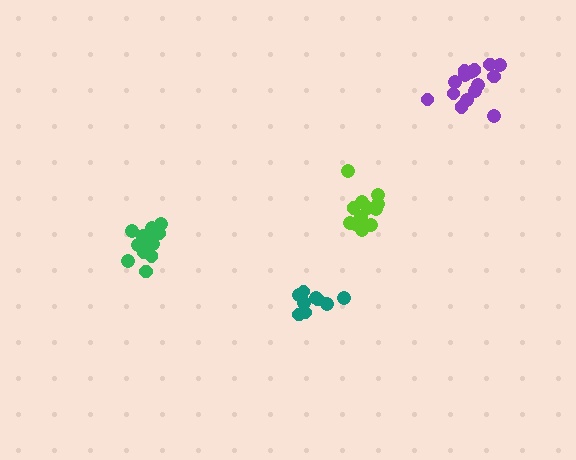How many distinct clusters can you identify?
There are 4 distinct clusters.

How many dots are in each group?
Group 1: 15 dots, Group 2: 10 dots, Group 3: 15 dots, Group 4: 13 dots (53 total).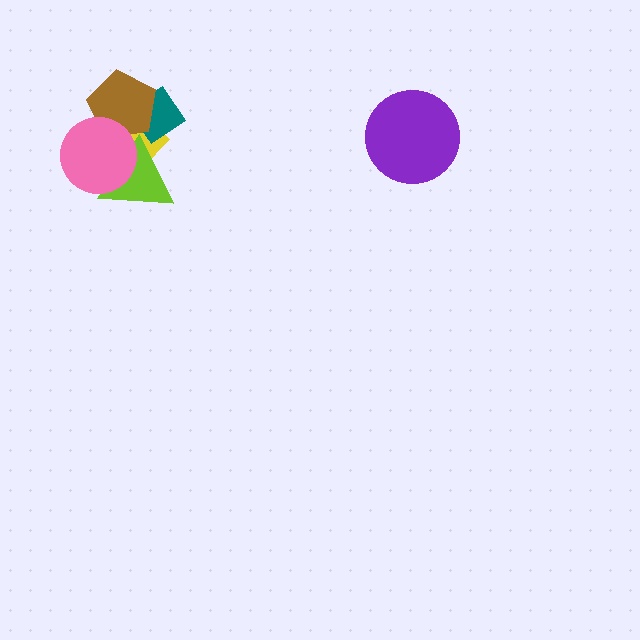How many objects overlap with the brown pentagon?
3 objects overlap with the brown pentagon.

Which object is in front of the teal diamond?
The brown pentagon is in front of the teal diamond.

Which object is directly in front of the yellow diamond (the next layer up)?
The teal diamond is directly in front of the yellow diamond.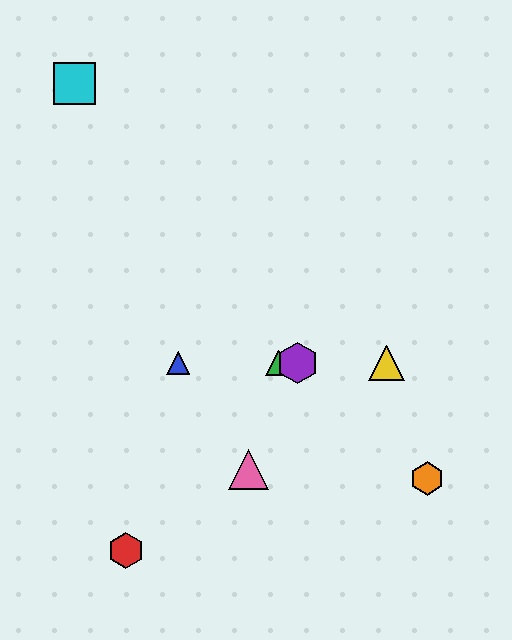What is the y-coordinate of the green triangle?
The green triangle is at y≈363.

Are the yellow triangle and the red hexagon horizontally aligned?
No, the yellow triangle is at y≈363 and the red hexagon is at y≈550.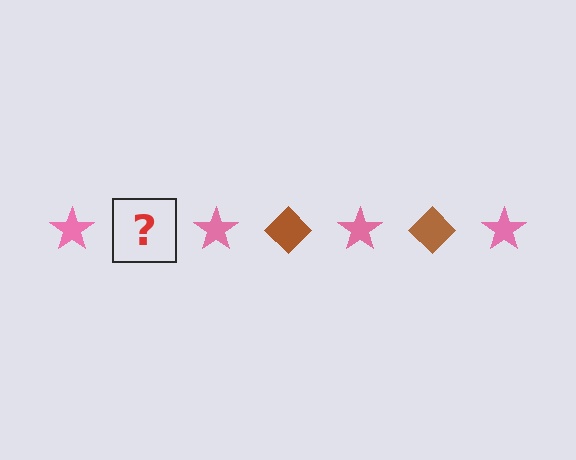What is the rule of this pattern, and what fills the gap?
The rule is that the pattern alternates between pink star and brown diamond. The gap should be filled with a brown diamond.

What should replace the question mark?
The question mark should be replaced with a brown diamond.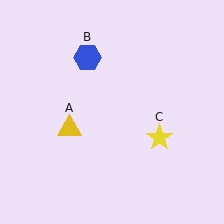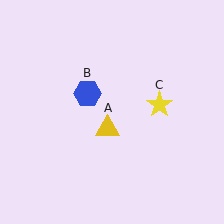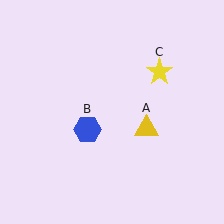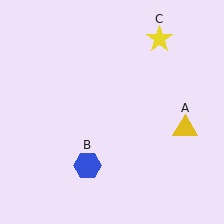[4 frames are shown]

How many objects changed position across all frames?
3 objects changed position: yellow triangle (object A), blue hexagon (object B), yellow star (object C).